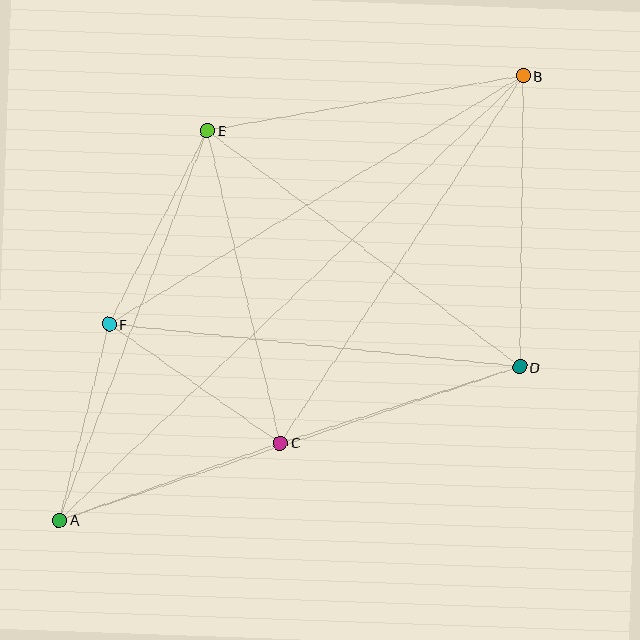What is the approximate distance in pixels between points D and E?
The distance between D and E is approximately 392 pixels.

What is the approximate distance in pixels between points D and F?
The distance between D and F is approximately 413 pixels.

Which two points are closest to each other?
Points A and F are closest to each other.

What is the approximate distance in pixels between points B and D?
The distance between B and D is approximately 291 pixels.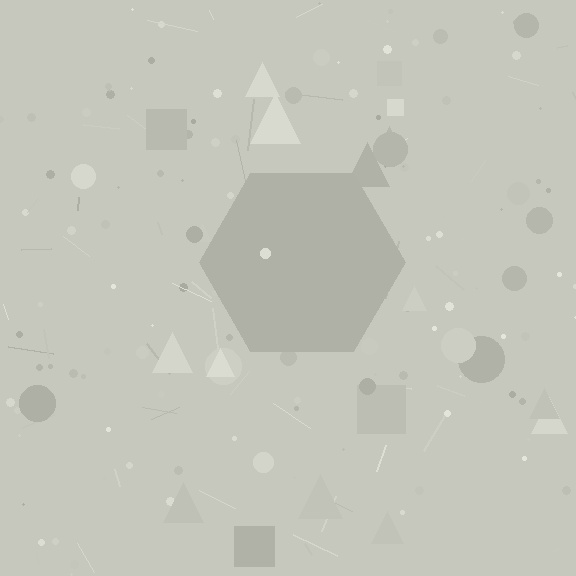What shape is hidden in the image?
A hexagon is hidden in the image.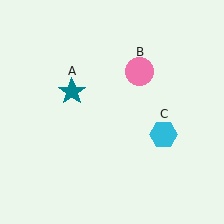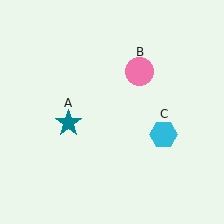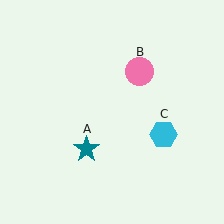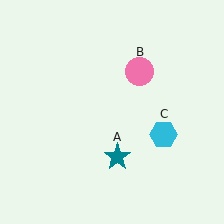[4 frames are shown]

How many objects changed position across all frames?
1 object changed position: teal star (object A).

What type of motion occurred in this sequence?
The teal star (object A) rotated counterclockwise around the center of the scene.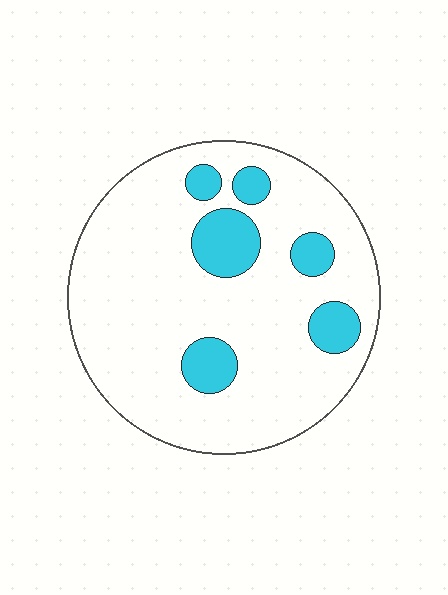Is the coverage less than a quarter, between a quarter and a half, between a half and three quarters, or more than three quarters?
Less than a quarter.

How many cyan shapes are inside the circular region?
6.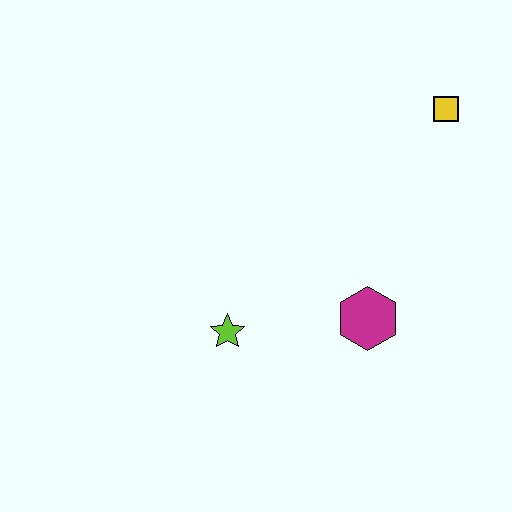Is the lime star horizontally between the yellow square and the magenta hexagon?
No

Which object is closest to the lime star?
The magenta hexagon is closest to the lime star.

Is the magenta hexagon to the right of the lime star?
Yes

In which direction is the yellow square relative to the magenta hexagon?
The yellow square is above the magenta hexagon.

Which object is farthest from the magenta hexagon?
The yellow square is farthest from the magenta hexagon.